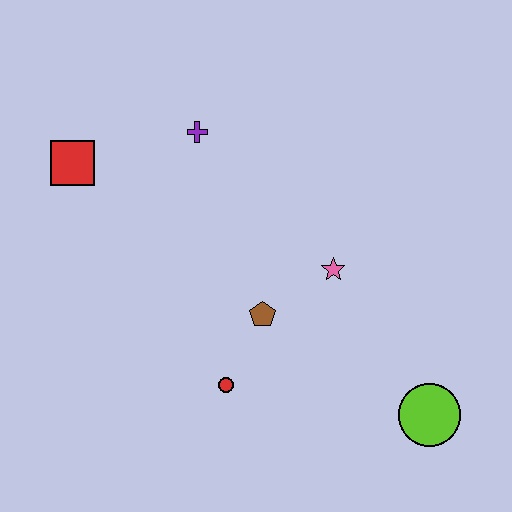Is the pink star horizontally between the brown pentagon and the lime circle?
Yes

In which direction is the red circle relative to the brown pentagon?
The red circle is below the brown pentagon.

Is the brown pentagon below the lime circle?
No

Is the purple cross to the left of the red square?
No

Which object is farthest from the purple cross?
The lime circle is farthest from the purple cross.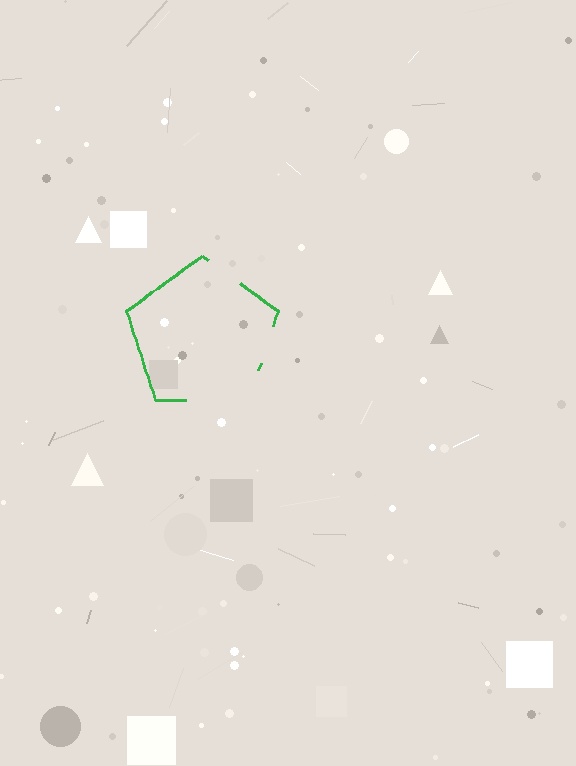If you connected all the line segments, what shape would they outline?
They would outline a pentagon.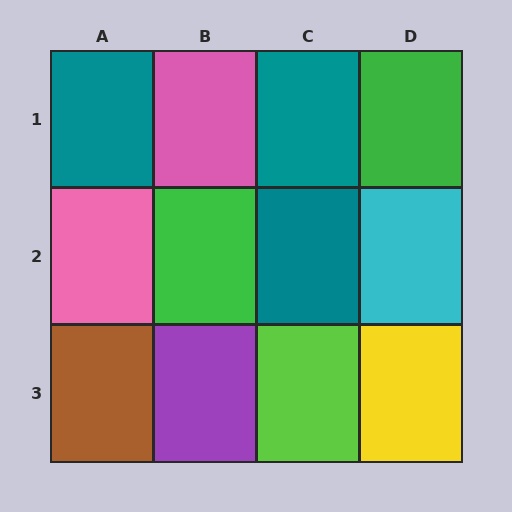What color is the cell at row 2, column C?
Teal.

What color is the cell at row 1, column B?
Pink.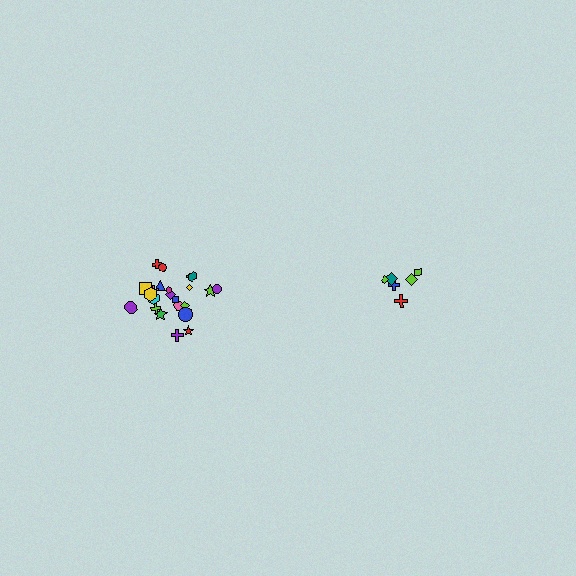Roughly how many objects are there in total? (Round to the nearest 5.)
Roughly 30 objects in total.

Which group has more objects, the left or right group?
The left group.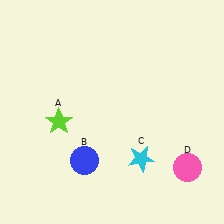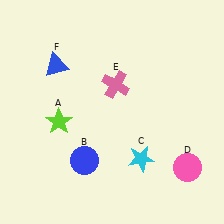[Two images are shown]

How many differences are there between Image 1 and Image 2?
There are 2 differences between the two images.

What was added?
A pink cross (E), a blue triangle (F) were added in Image 2.